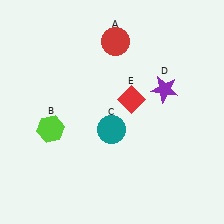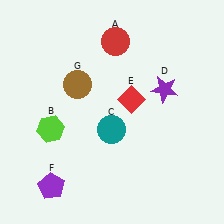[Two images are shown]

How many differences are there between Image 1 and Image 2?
There are 2 differences between the two images.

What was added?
A purple pentagon (F), a brown circle (G) were added in Image 2.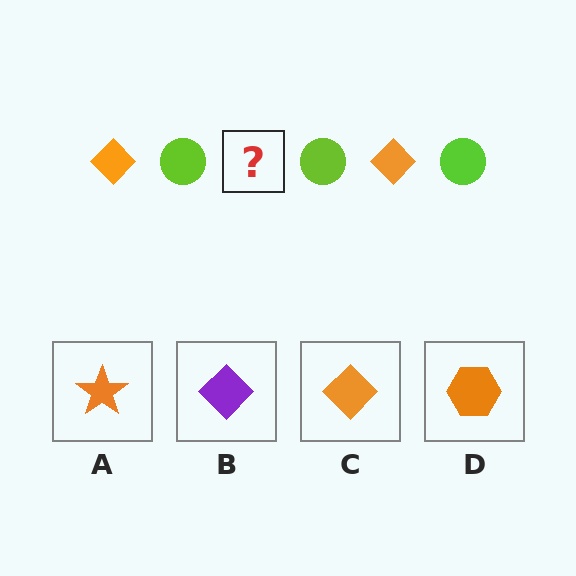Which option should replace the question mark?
Option C.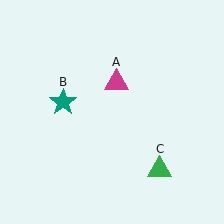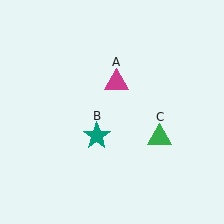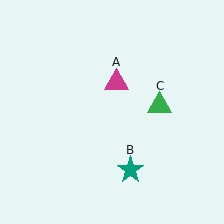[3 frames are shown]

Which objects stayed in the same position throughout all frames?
Magenta triangle (object A) remained stationary.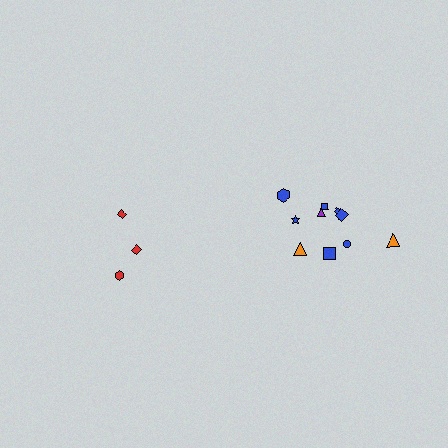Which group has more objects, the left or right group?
The right group.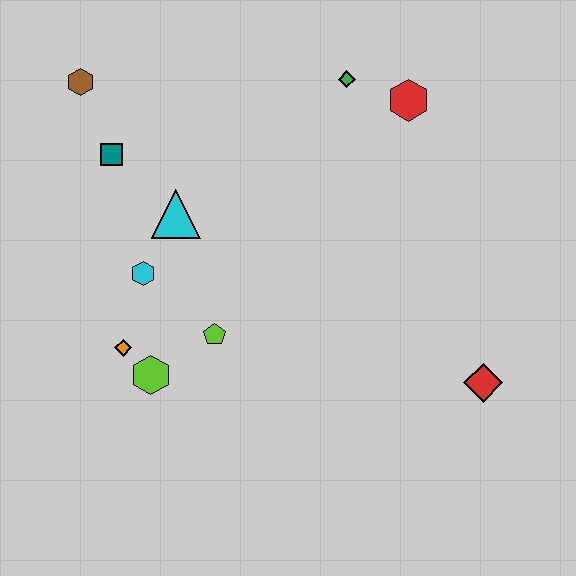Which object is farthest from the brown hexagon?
The red diamond is farthest from the brown hexagon.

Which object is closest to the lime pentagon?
The lime hexagon is closest to the lime pentagon.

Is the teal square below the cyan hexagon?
No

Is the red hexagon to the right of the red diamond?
No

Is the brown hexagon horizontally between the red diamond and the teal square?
No